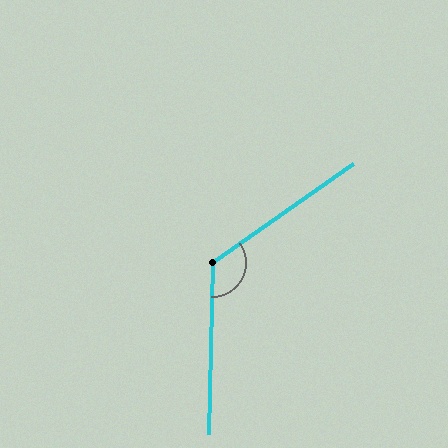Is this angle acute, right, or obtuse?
It is obtuse.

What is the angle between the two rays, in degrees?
Approximately 126 degrees.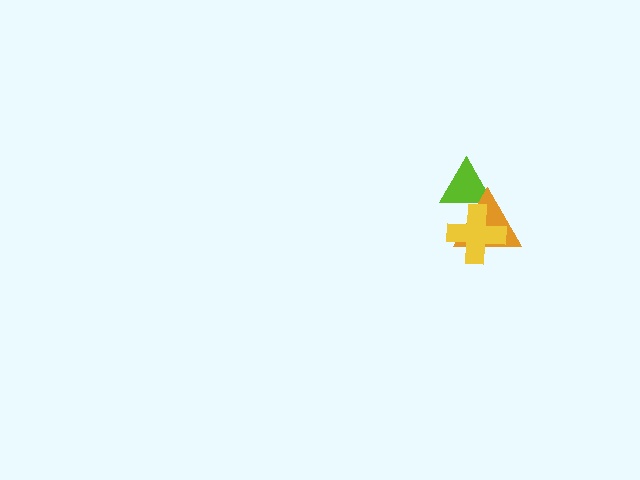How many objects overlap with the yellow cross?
2 objects overlap with the yellow cross.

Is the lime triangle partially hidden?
Yes, it is partially covered by another shape.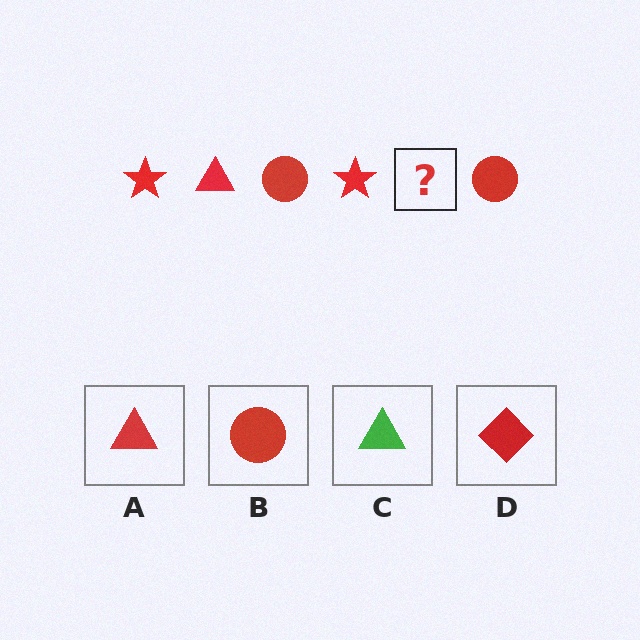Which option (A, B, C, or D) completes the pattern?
A.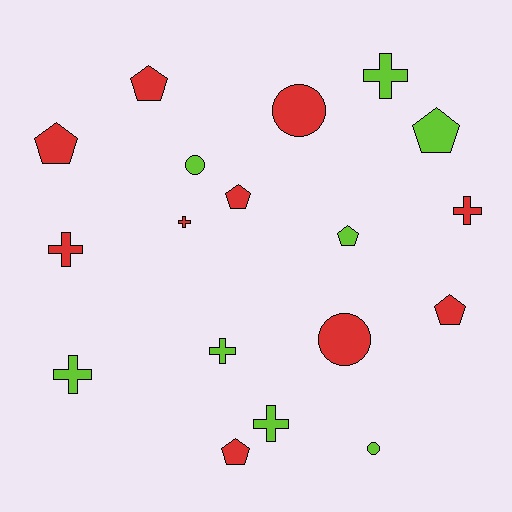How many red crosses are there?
There are 3 red crosses.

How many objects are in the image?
There are 18 objects.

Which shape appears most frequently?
Cross, with 7 objects.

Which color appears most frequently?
Red, with 10 objects.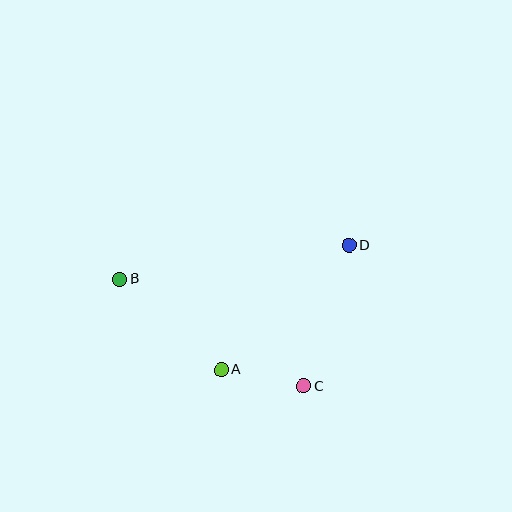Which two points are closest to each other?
Points A and C are closest to each other.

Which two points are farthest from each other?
Points B and D are farthest from each other.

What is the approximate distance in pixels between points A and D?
The distance between A and D is approximately 178 pixels.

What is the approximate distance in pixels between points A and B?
The distance between A and B is approximately 136 pixels.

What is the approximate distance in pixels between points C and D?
The distance between C and D is approximately 148 pixels.